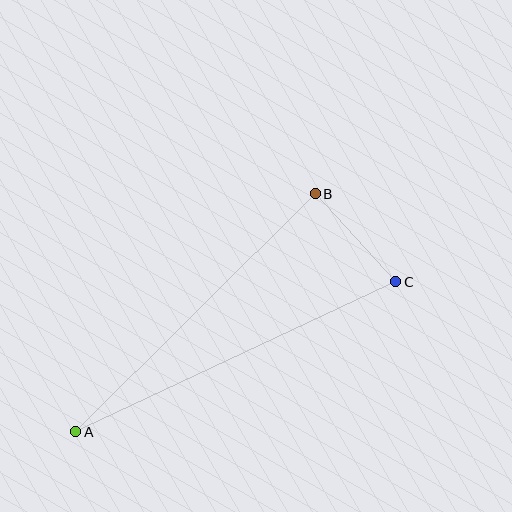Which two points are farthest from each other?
Points A and C are farthest from each other.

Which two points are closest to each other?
Points B and C are closest to each other.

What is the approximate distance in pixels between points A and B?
The distance between A and B is approximately 338 pixels.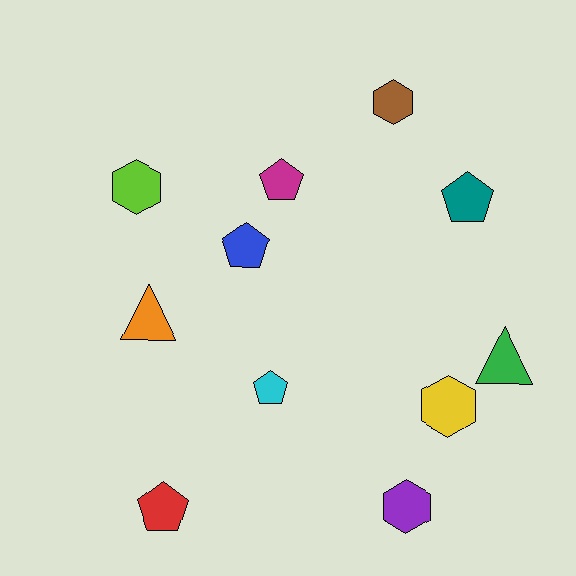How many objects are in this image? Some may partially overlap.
There are 11 objects.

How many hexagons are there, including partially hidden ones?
There are 4 hexagons.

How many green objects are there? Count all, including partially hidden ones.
There is 1 green object.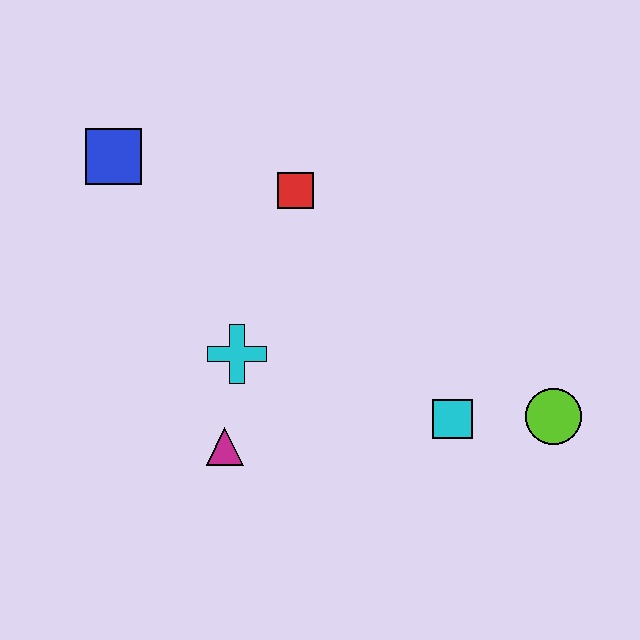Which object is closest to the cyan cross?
The magenta triangle is closest to the cyan cross.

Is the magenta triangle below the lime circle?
Yes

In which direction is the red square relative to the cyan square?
The red square is above the cyan square.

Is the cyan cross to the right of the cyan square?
No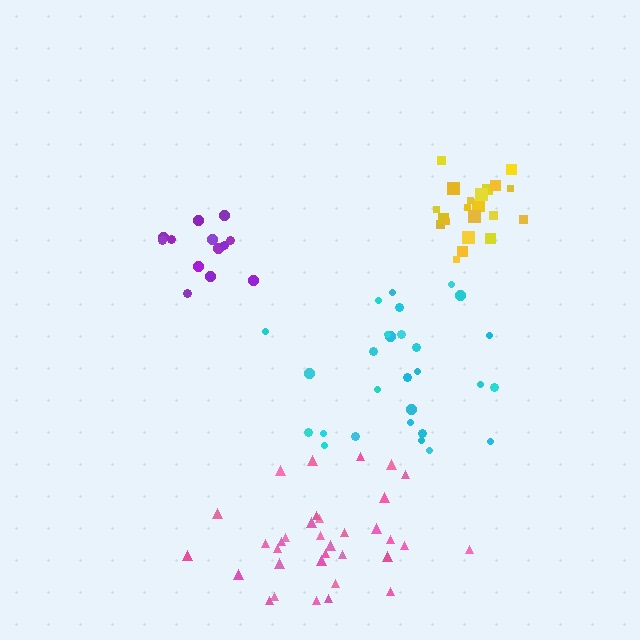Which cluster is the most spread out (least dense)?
Cyan.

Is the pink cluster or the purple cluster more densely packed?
Purple.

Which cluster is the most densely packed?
Yellow.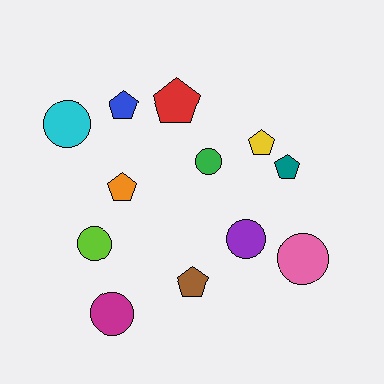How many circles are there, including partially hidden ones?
There are 6 circles.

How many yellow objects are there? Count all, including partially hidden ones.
There is 1 yellow object.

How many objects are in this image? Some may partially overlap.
There are 12 objects.